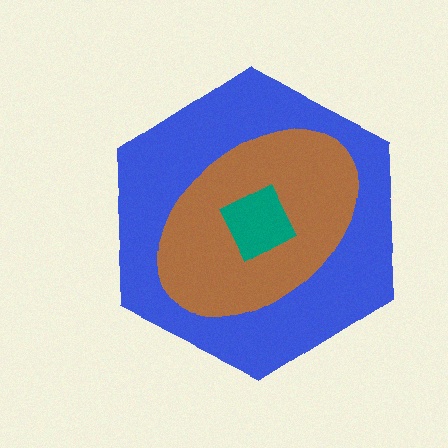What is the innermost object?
The teal square.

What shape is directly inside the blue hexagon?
The brown ellipse.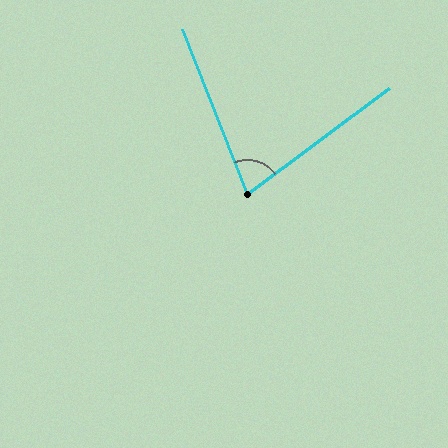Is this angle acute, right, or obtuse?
It is acute.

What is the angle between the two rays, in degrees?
Approximately 75 degrees.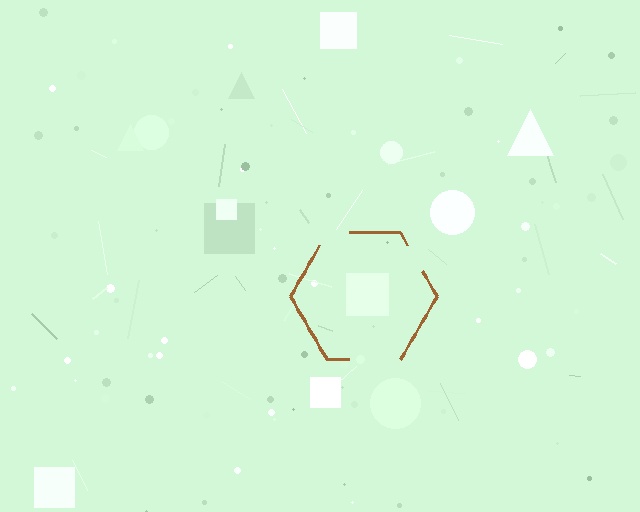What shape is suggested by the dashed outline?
The dashed outline suggests a hexagon.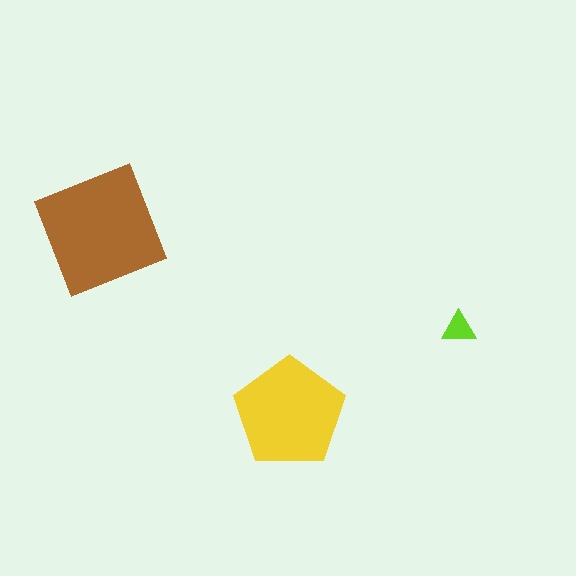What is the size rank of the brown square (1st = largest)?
1st.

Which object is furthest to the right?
The lime triangle is rightmost.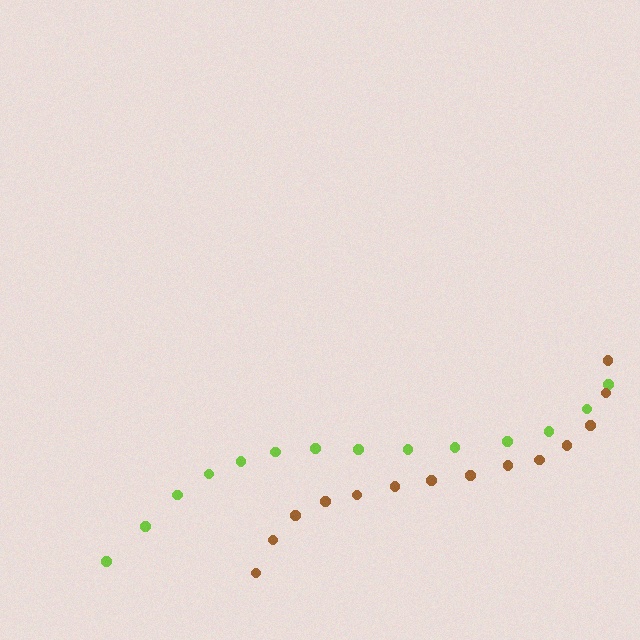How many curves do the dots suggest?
There are 2 distinct paths.